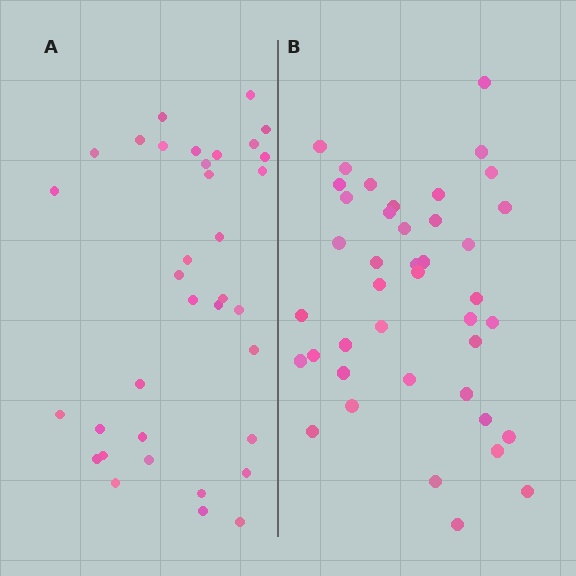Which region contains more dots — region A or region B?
Region B (the right region) has more dots.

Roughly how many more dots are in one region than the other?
Region B has about 6 more dots than region A.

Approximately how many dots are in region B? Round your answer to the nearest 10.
About 40 dots. (The exact count is 41, which rounds to 40.)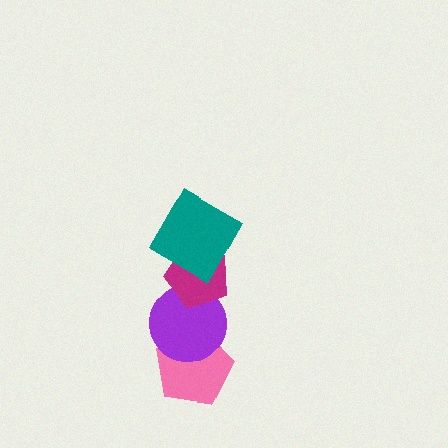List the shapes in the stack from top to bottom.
From top to bottom: the teal square, the magenta pentagon, the purple circle, the pink pentagon.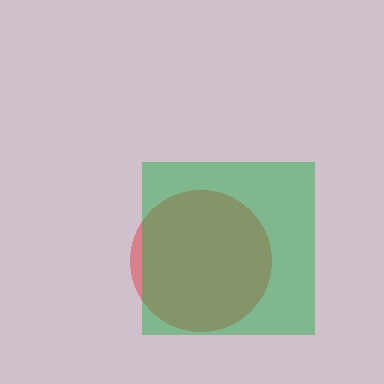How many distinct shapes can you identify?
There are 2 distinct shapes: a red circle, a green square.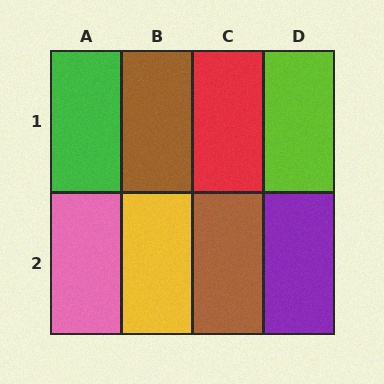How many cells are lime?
1 cell is lime.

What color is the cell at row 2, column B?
Yellow.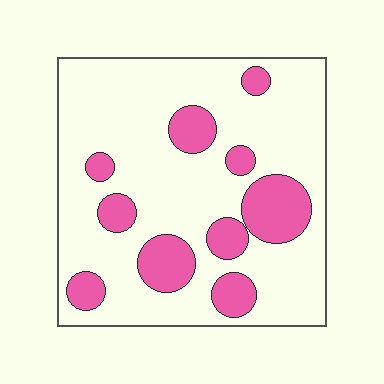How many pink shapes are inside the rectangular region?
10.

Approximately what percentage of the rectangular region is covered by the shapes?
Approximately 20%.